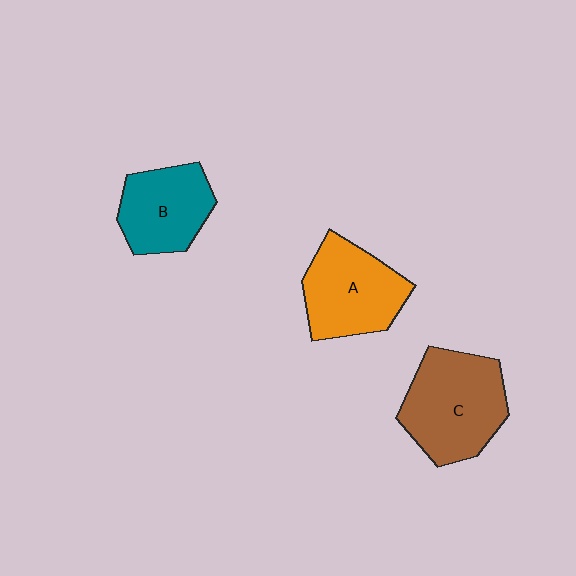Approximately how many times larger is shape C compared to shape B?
Approximately 1.4 times.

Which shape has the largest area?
Shape C (brown).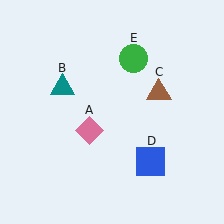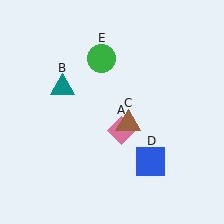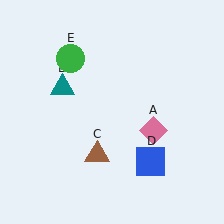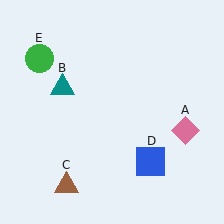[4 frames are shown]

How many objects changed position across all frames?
3 objects changed position: pink diamond (object A), brown triangle (object C), green circle (object E).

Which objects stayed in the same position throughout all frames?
Teal triangle (object B) and blue square (object D) remained stationary.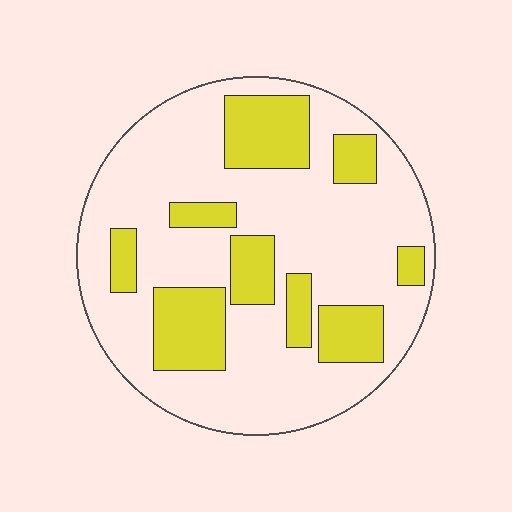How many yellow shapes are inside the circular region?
9.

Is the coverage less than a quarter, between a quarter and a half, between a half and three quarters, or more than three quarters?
Between a quarter and a half.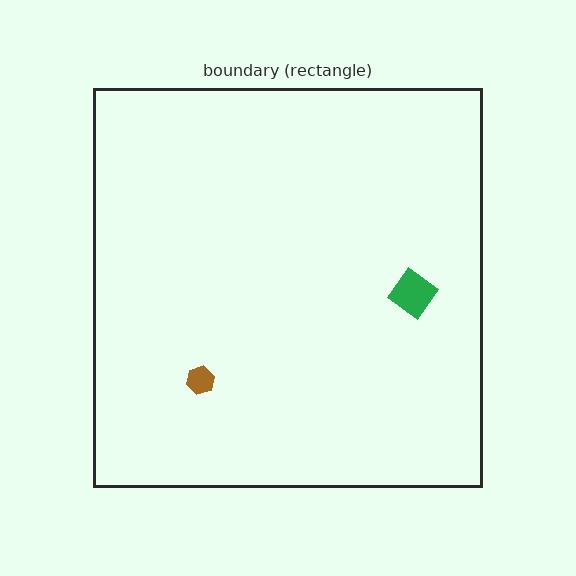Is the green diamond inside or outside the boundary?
Inside.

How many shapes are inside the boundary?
2 inside, 0 outside.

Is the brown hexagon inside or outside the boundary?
Inside.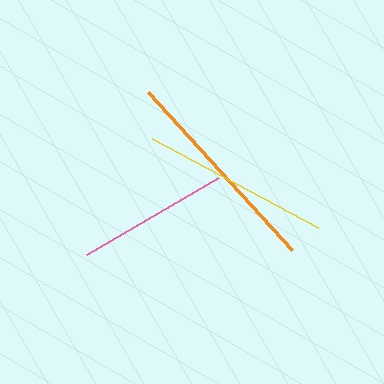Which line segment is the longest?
The orange line is the longest at approximately 214 pixels.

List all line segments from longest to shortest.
From longest to shortest: orange, yellow, pink.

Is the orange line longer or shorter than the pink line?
The orange line is longer than the pink line.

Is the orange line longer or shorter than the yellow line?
The orange line is longer than the yellow line.